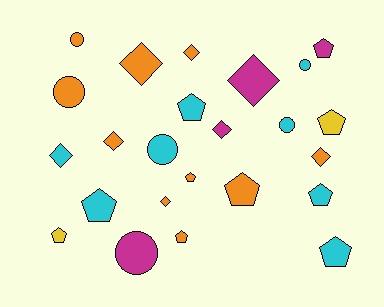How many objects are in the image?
There are 24 objects.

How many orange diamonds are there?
There are 5 orange diamonds.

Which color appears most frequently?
Orange, with 10 objects.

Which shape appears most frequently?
Pentagon, with 10 objects.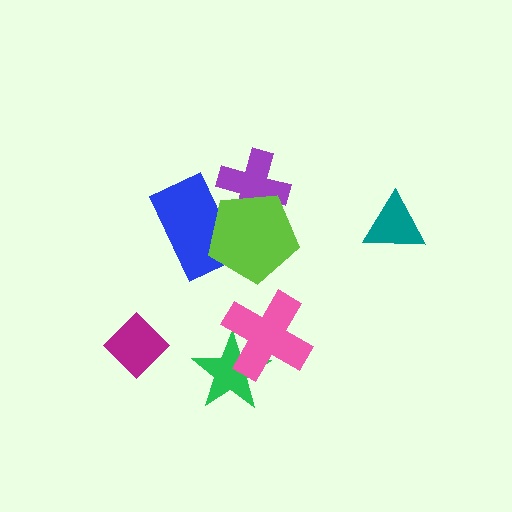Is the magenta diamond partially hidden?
No, no other shape covers it.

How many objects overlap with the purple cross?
2 objects overlap with the purple cross.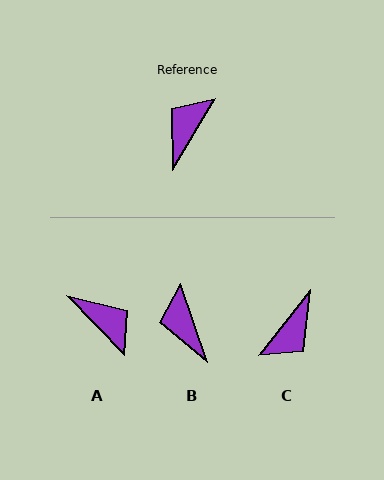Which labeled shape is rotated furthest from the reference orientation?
C, about 173 degrees away.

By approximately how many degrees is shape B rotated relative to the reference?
Approximately 50 degrees counter-clockwise.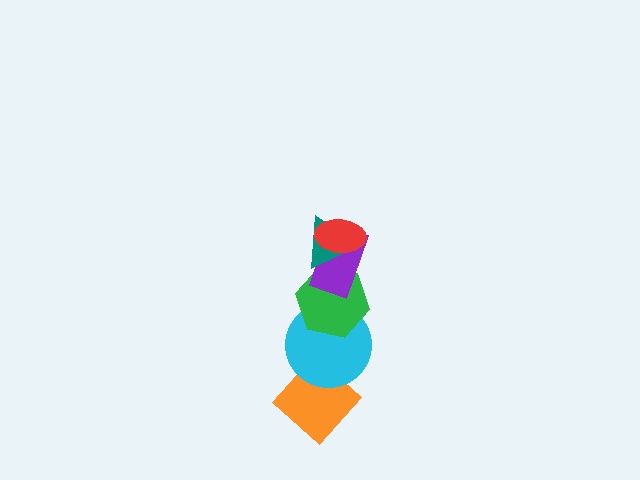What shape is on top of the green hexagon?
The purple rectangle is on top of the green hexagon.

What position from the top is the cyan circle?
The cyan circle is 5th from the top.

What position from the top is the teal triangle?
The teal triangle is 2nd from the top.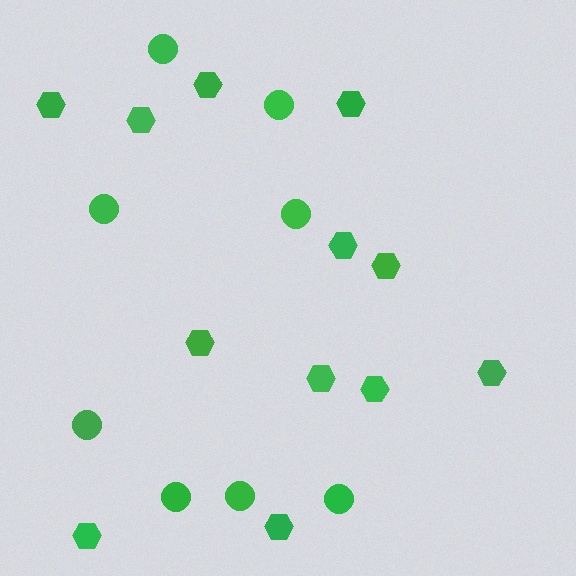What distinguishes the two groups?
There are 2 groups: one group of hexagons (12) and one group of circles (8).